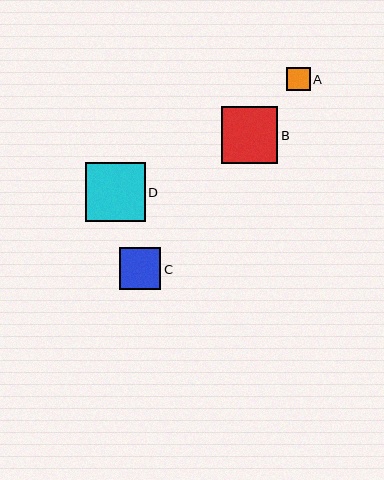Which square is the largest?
Square D is the largest with a size of approximately 59 pixels.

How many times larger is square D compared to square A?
Square D is approximately 2.6 times the size of square A.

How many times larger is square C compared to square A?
Square C is approximately 1.8 times the size of square A.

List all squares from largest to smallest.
From largest to smallest: D, B, C, A.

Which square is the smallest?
Square A is the smallest with a size of approximately 23 pixels.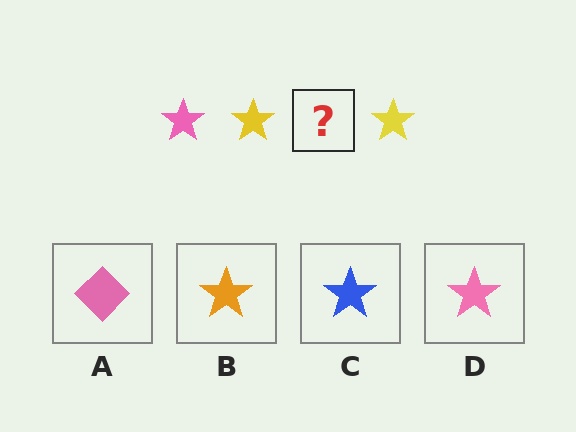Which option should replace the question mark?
Option D.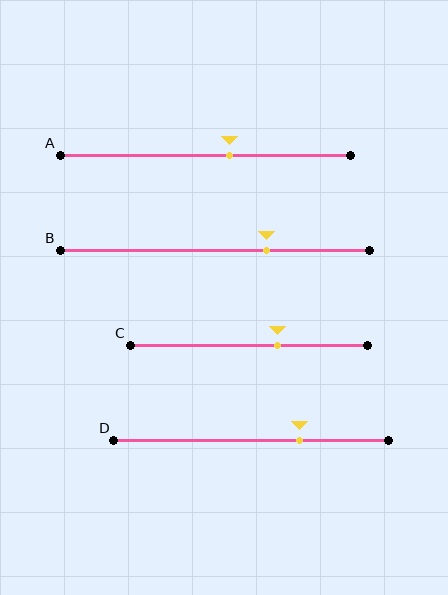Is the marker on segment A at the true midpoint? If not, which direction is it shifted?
No, the marker on segment A is shifted to the right by about 8% of the segment length.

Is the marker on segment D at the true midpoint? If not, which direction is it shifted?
No, the marker on segment D is shifted to the right by about 18% of the segment length.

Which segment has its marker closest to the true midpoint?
Segment A has its marker closest to the true midpoint.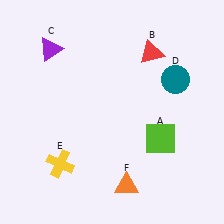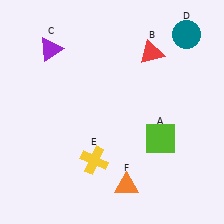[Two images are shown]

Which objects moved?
The objects that moved are: the teal circle (D), the yellow cross (E).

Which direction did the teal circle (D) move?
The teal circle (D) moved up.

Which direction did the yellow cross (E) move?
The yellow cross (E) moved right.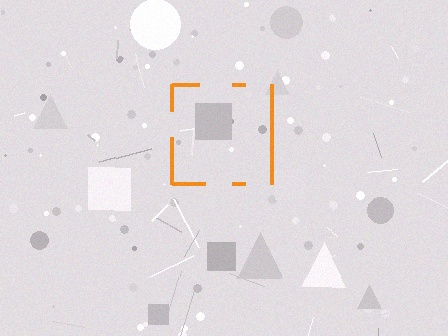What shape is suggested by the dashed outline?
The dashed outline suggests a square.